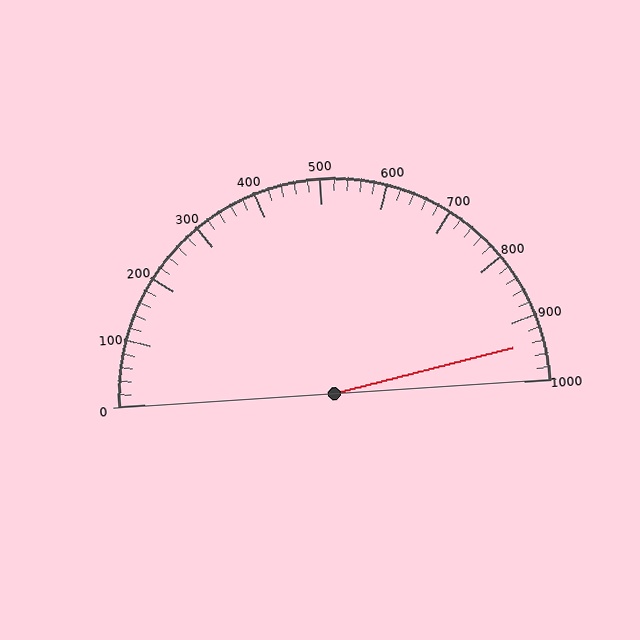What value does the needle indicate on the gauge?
The needle indicates approximately 940.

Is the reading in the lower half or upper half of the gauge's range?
The reading is in the upper half of the range (0 to 1000).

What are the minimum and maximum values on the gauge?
The gauge ranges from 0 to 1000.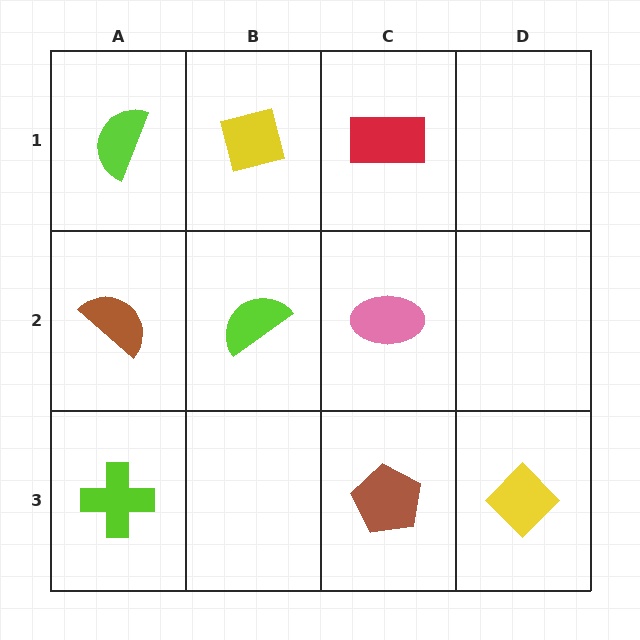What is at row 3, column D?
A yellow diamond.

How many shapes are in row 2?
3 shapes.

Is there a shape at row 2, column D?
No, that cell is empty.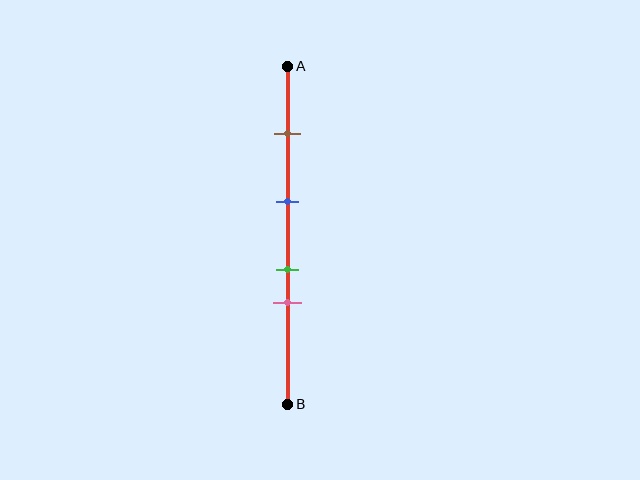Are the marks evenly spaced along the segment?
No, the marks are not evenly spaced.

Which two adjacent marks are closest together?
The green and pink marks are the closest adjacent pair.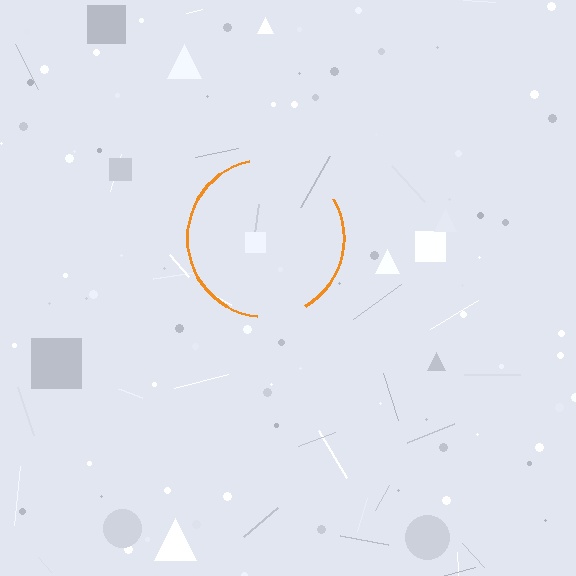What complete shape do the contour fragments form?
The contour fragments form a circle.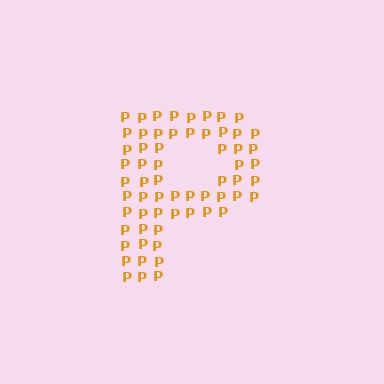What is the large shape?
The large shape is the letter P.